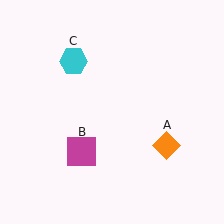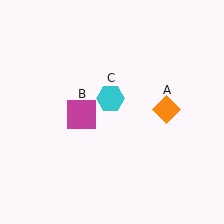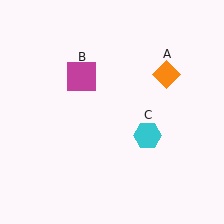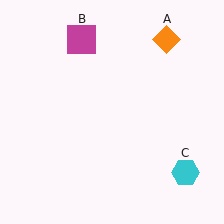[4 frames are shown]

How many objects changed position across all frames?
3 objects changed position: orange diamond (object A), magenta square (object B), cyan hexagon (object C).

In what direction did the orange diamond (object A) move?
The orange diamond (object A) moved up.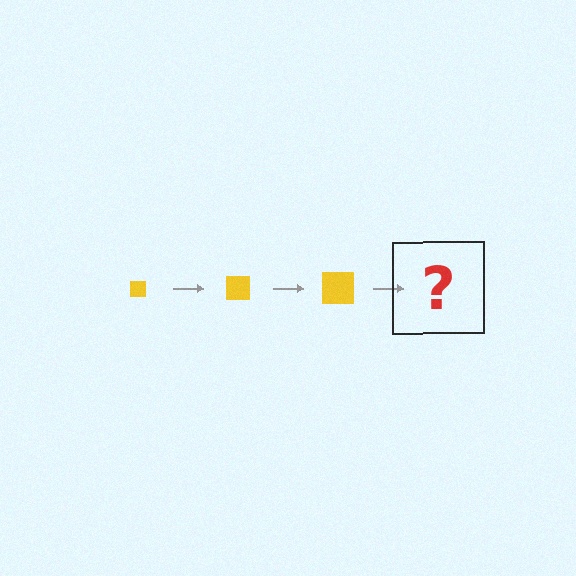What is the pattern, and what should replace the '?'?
The pattern is that the square gets progressively larger each step. The '?' should be a yellow square, larger than the previous one.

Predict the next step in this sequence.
The next step is a yellow square, larger than the previous one.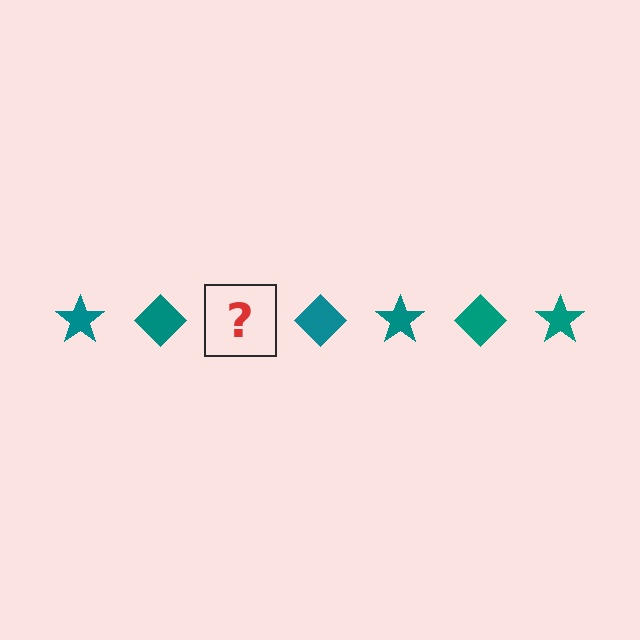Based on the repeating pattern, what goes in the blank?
The blank should be a teal star.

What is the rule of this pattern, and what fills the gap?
The rule is that the pattern cycles through star, diamond shapes in teal. The gap should be filled with a teal star.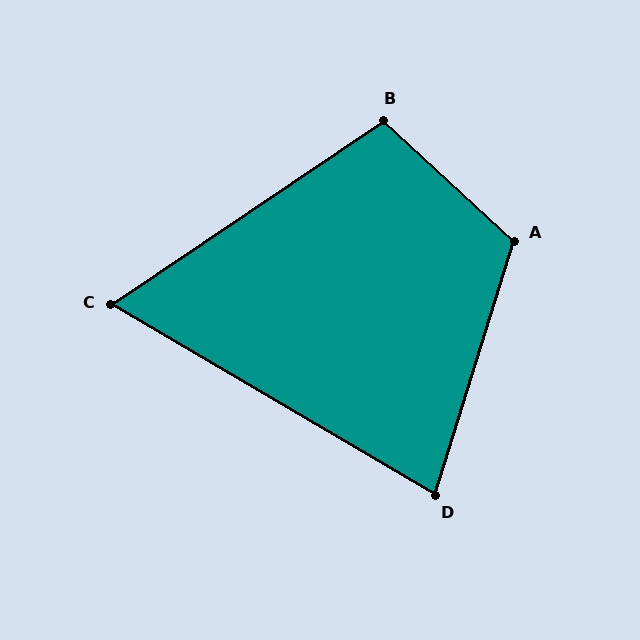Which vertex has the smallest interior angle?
C, at approximately 64 degrees.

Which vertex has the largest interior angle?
A, at approximately 116 degrees.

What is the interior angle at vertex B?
Approximately 103 degrees (obtuse).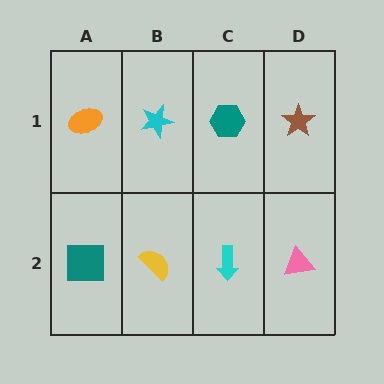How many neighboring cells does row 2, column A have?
2.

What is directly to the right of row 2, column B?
A cyan arrow.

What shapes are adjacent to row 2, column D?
A brown star (row 1, column D), a cyan arrow (row 2, column C).